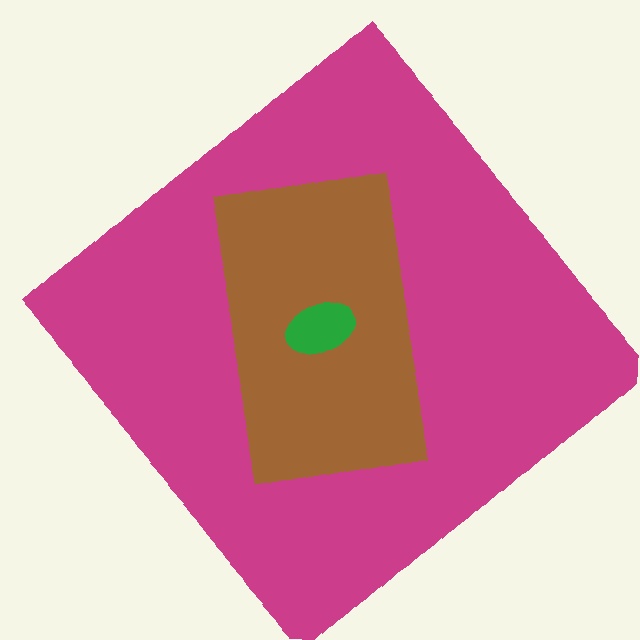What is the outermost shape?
The magenta diamond.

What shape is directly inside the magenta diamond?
The brown rectangle.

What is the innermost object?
The green ellipse.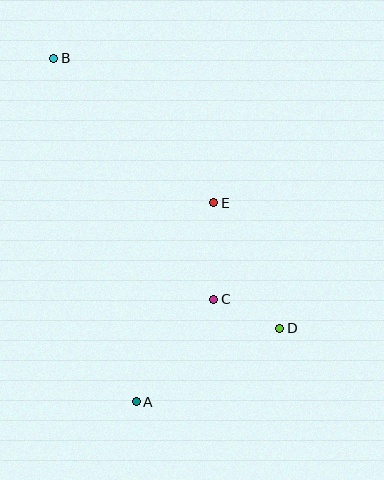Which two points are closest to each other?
Points C and D are closest to each other.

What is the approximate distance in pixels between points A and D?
The distance between A and D is approximately 161 pixels.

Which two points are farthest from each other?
Points A and B are farthest from each other.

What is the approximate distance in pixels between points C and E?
The distance between C and E is approximately 97 pixels.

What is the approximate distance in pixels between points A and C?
The distance between A and C is approximately 128 pixels.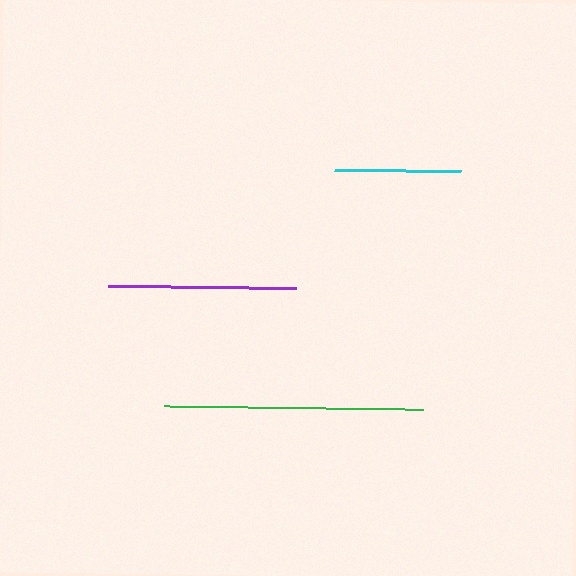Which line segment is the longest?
The green line is the longest at approximately 258 pixels.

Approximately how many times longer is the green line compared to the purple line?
The green line is approximately 1.4 times the length of the purple line.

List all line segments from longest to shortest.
From longest to shortest: green, purple, cyan.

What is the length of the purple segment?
The purple segment is approximately 188 pixels long.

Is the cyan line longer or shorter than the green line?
The green line is longer than the cyan line.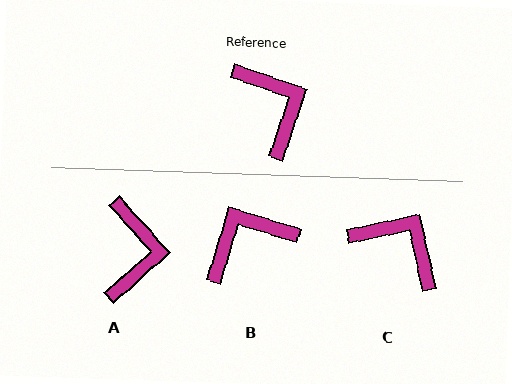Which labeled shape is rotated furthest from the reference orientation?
B, about 92 degrees away.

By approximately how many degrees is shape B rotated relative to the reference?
Approximately 92 degrees counter-clockwise.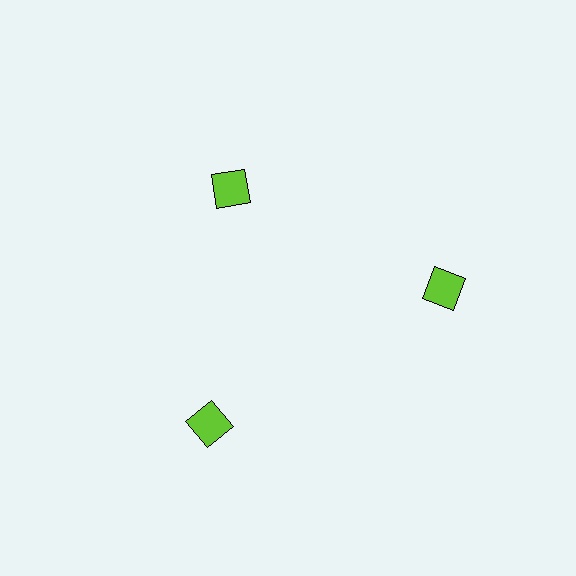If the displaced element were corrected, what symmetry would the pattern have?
It would have 3-fold rotational symmetry — the pattern would map onto itself every 120 degrees.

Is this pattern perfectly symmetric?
No. The 3 lime squares are arranged in a ring, but one element near the 11 o'clock position is pulled inward toward the center, breaking the 3-fold rotational symmetry.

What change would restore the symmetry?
The symmetry would be restored by moving it outward, back onto the ring so that all 3 squares sit at equal angles and equal distance from the center.